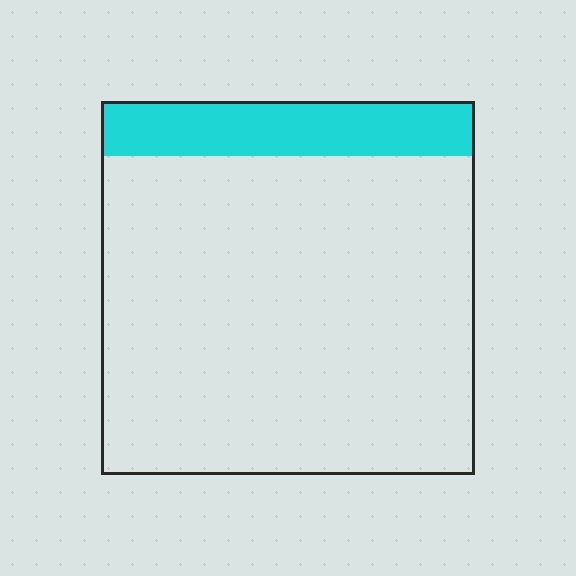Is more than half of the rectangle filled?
No.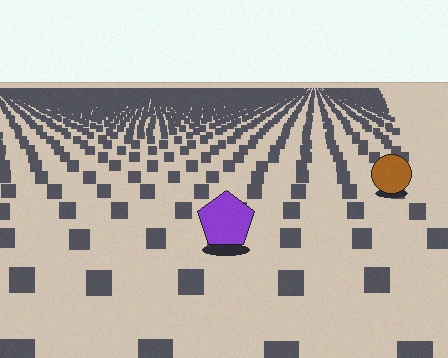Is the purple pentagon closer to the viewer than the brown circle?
Yes. The purple pentagon is closer — you can tell from the texture gradient: the ground texture is coarser near it.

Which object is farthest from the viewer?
The brown circle is farthest from the viewer. It appears smaller and the ground texture around it is denser.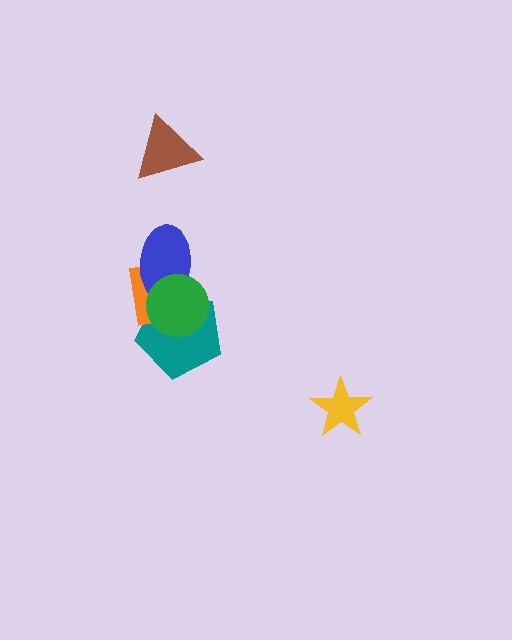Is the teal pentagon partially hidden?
Yes, it is partially covered by another shape.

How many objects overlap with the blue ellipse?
3 objects overlap with the blue ellipse.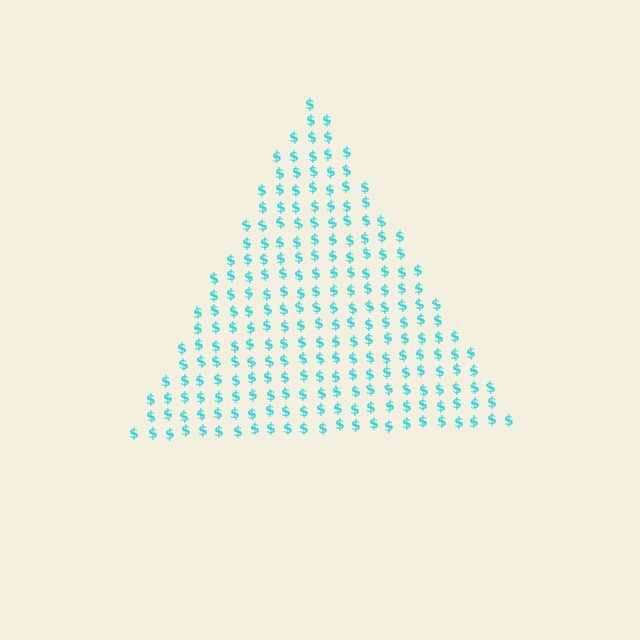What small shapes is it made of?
It is made of small dollar signs.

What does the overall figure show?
The overall figure shows a triangle.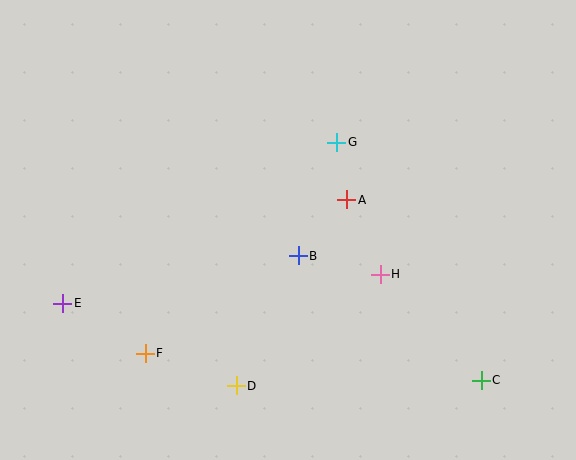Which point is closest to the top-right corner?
Point G is closest to the top-right corner.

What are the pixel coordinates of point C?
Point C is at (481, 380).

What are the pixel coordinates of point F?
Point F is at (145, 353).